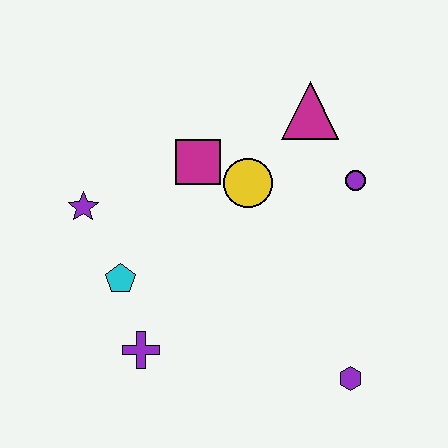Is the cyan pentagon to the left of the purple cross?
Yes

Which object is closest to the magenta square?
The yellow circle is closest to the magenta square.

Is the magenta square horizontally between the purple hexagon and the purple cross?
Yes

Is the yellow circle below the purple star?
No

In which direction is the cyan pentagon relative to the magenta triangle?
The cyan pentagon is to the left of the magenta triangle.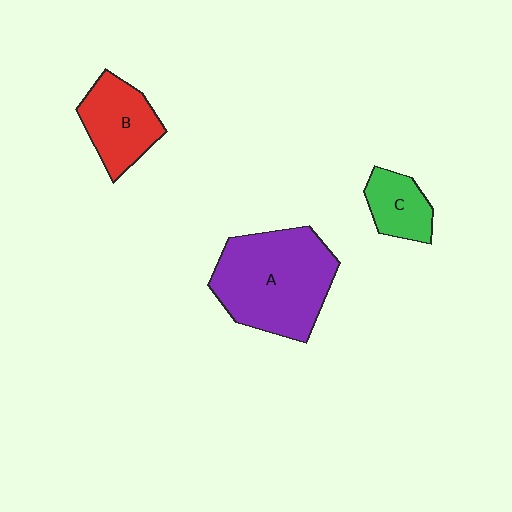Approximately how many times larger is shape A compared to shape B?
Approximately 1.9 times.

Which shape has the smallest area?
Shape C (green).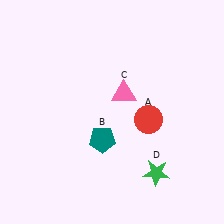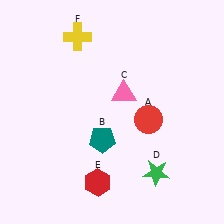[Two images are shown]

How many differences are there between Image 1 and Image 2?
There are 2 differences between the two images.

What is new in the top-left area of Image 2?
A yellow cross (F) was added in the top-left area of Image 2.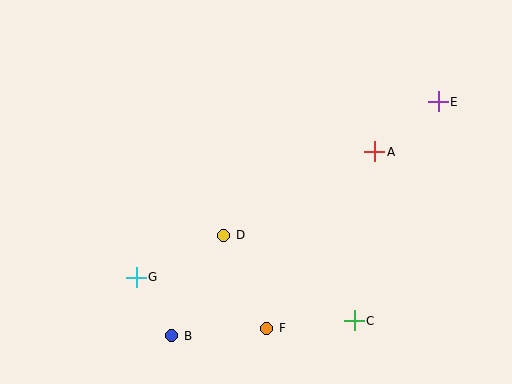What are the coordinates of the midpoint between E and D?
The midpoint between E and D is at (331, 169).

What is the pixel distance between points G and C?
The distance between G and C is 222 pixels.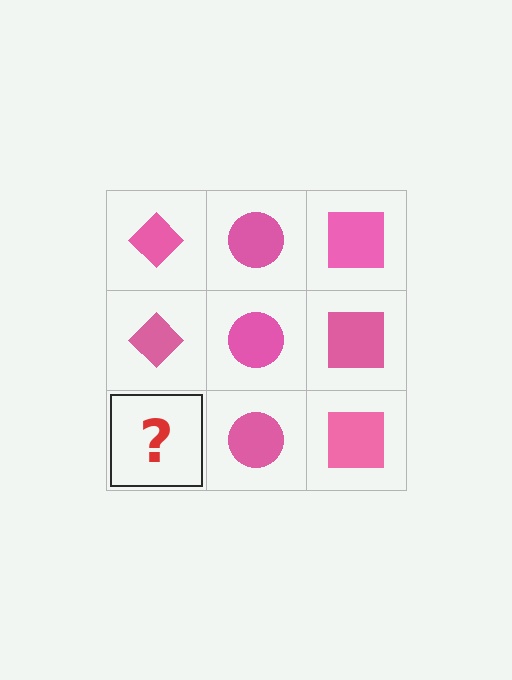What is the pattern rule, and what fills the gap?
The rule is that each column has a consistent shape. The gap should be filled with a pink diamond.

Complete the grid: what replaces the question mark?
The question mark should be replaced with a pink diamond.